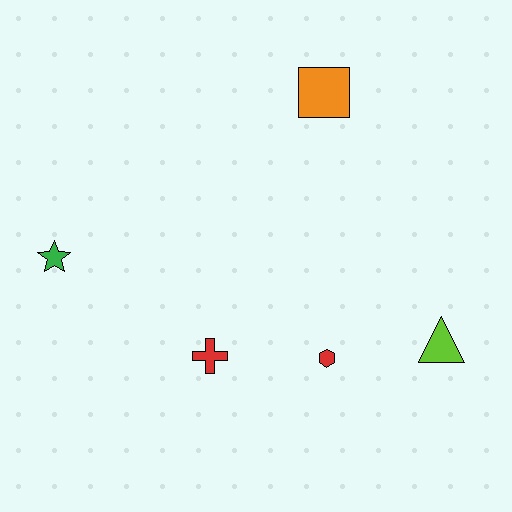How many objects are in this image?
There are 5 objects.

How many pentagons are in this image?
There are no pentagons.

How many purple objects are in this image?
There are no purple objects.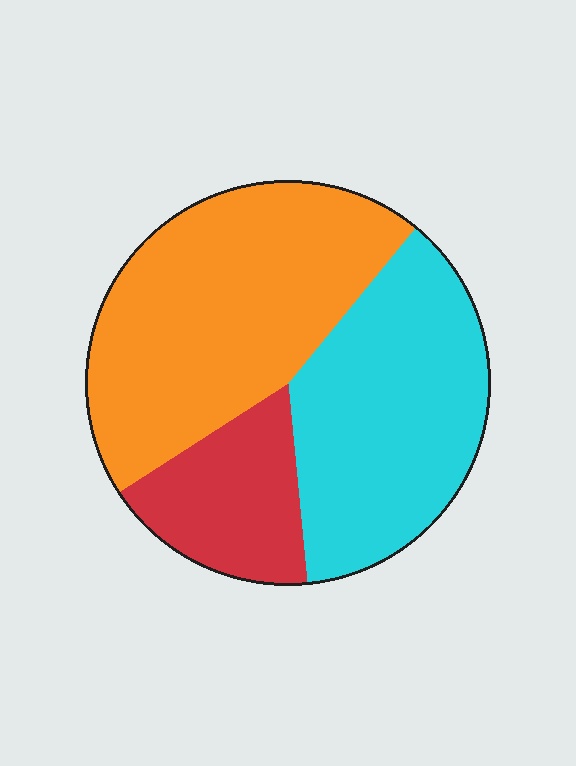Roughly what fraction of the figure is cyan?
Cyan covers roughly 35% of the figure.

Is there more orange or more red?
Orange.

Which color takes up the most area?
Orange, at roughly 45%.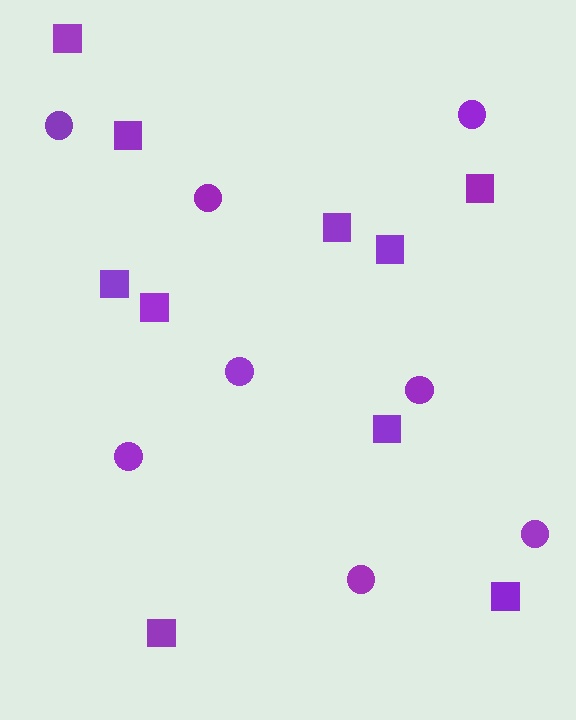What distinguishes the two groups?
There are 2 groups: one group of squares (10) and one group of circles (8).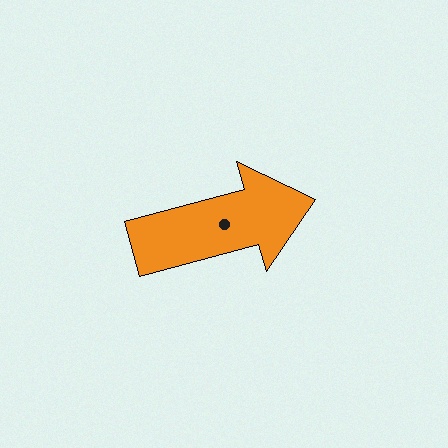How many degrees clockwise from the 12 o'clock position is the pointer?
Approximately 75 degrees.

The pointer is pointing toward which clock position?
Roughly 2 o'clock.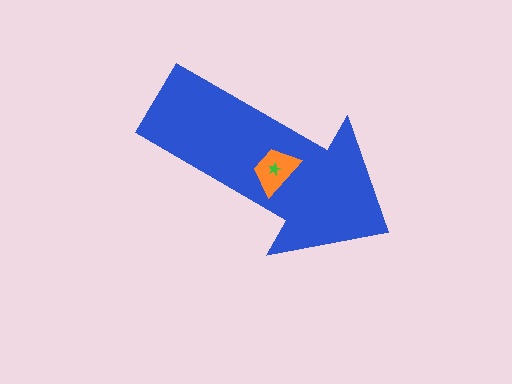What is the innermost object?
The green star.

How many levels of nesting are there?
3.